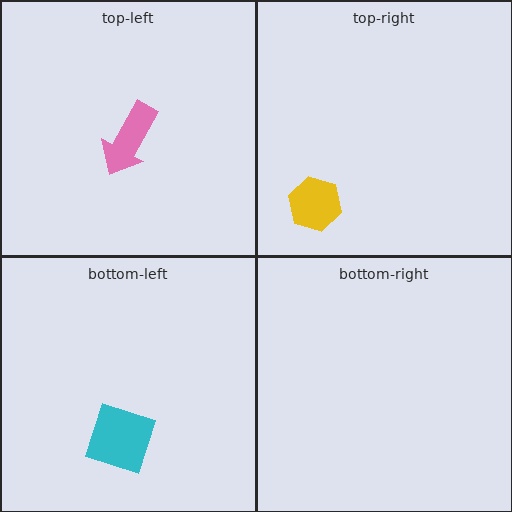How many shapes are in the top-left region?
1.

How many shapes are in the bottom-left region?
1.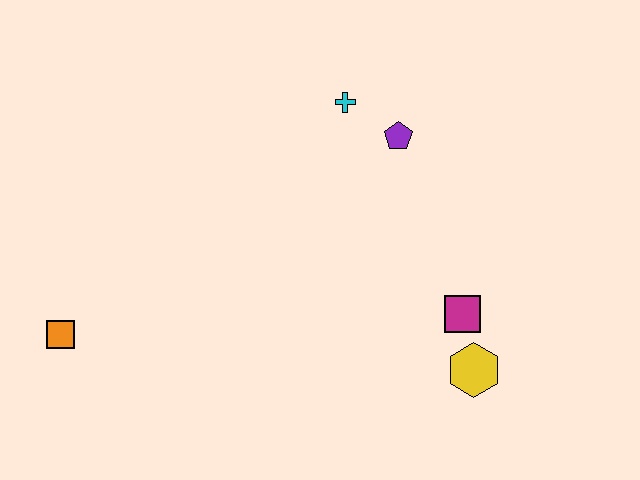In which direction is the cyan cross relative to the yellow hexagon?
The cyan cross is above the yellow hexagon.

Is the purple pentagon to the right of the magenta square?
No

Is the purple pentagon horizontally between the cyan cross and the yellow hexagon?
Yes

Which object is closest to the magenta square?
The yellow hexagon is closest to the magenta square.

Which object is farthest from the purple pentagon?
The orange square is farthest from the purple pentagon.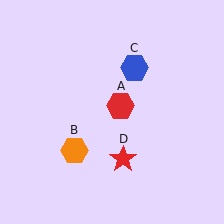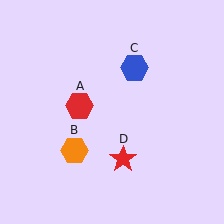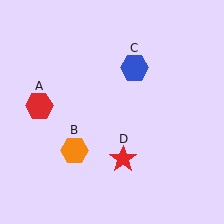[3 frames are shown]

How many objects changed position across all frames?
1 object changed position: red hexagon (object A).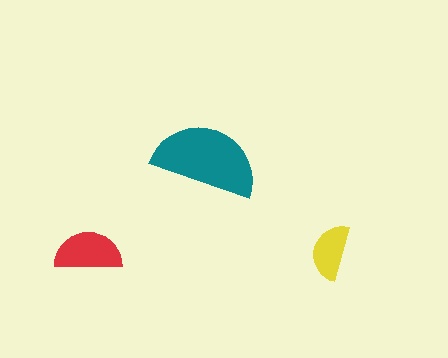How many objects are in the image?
There are 3 objects in the image.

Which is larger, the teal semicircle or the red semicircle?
The teal one.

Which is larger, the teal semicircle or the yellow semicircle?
The teal one.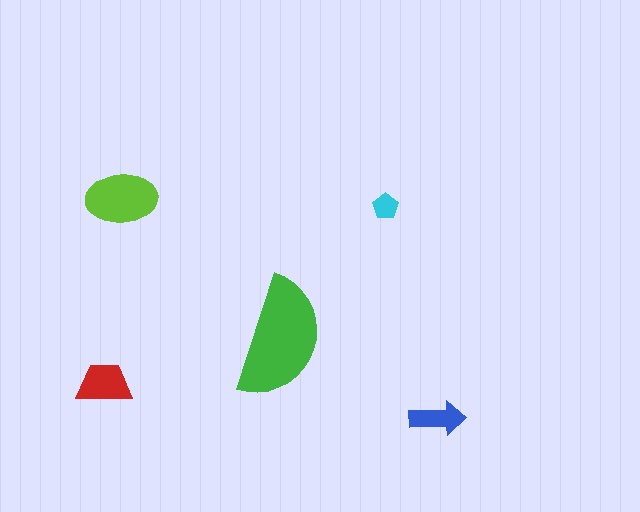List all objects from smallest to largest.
The cyan pentagon, the blue arrow, the red trapezoid, the lime ellipse, the green semicircle.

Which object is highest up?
The lime ellipse is topmost.